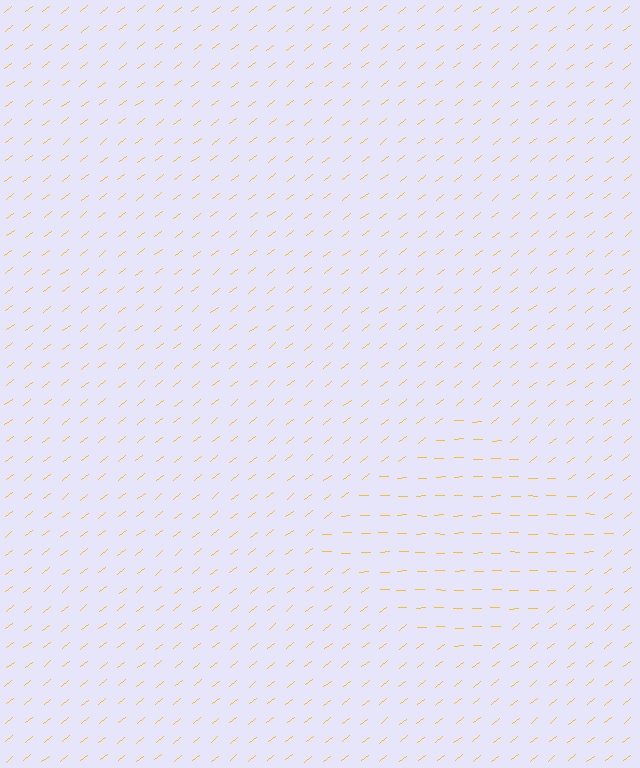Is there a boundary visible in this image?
Yes, there is a texture boundary formed by a change in line orientation.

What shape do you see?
I see a diamond.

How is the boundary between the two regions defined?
The boundary is defined purely by a change in line orientation (approximately 37 degrees difference). All lines are the same color and thickness.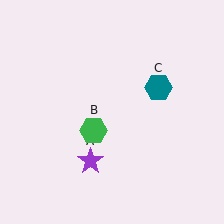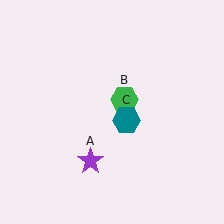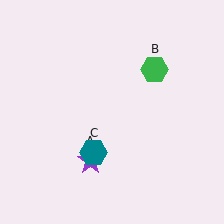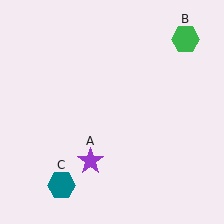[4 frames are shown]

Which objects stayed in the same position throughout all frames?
Purple star (object A) remained stationary.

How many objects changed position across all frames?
2 objects changed position: green hexagon (object B), teal hexagon (object C).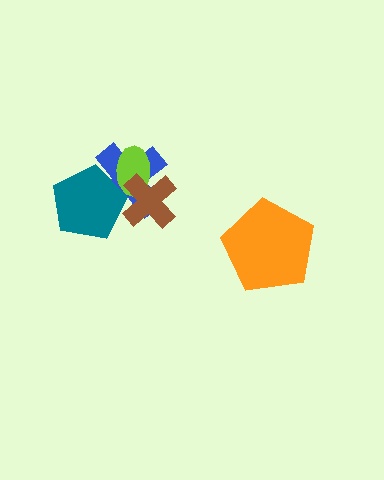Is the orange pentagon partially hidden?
No, no other shape covers it.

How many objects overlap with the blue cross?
3 objects overlap with the blue cross.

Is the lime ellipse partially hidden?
Yes, it is partially covered by another shape.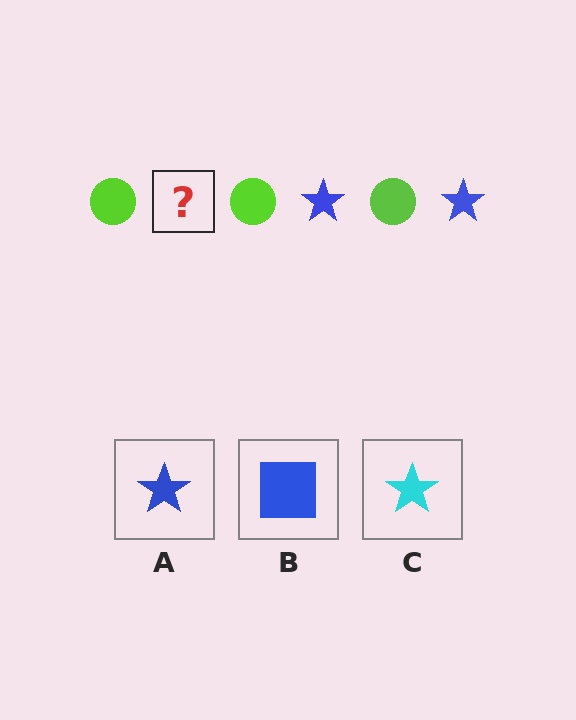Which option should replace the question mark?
Option A.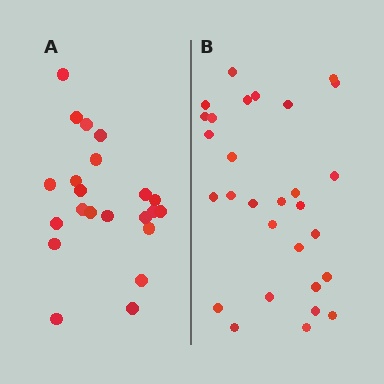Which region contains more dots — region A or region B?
Region B (the right region) has more dots.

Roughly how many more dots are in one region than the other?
Region B has roughly 8 or so more dots than region A.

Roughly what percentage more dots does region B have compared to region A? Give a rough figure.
About 30% more.